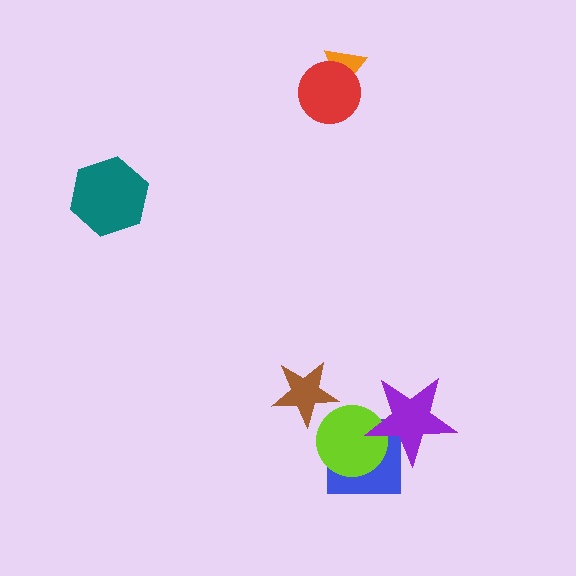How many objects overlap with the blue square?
2 objects overlap with the blue square.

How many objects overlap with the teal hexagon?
0 objects overlap with the teal hexagon.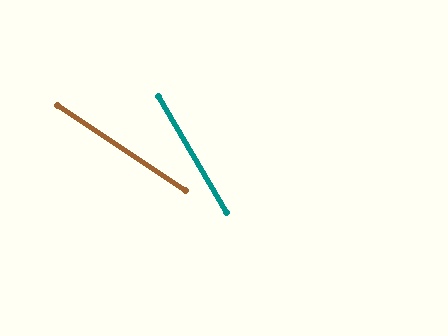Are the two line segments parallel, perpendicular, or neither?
Neither parallel nor perpendicular — they differ by about 26°.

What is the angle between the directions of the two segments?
Approximately 26 degrees.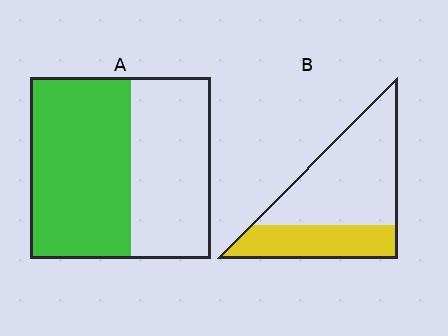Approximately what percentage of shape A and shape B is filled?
A is approximately 55% and B is approximately 35%.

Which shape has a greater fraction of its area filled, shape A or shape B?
Shape A.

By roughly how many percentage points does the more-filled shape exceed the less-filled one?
By roughly 20 percentage points (A over B).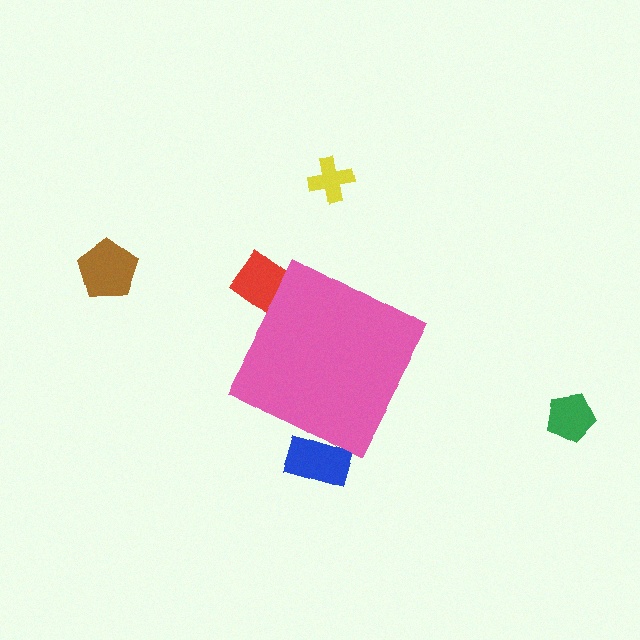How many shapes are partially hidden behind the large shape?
2 shapes are partially hidden.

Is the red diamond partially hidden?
Yes, the red diamond is partially hidden behind the pink diamond.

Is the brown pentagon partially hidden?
No, the brown pentagon is fully visible.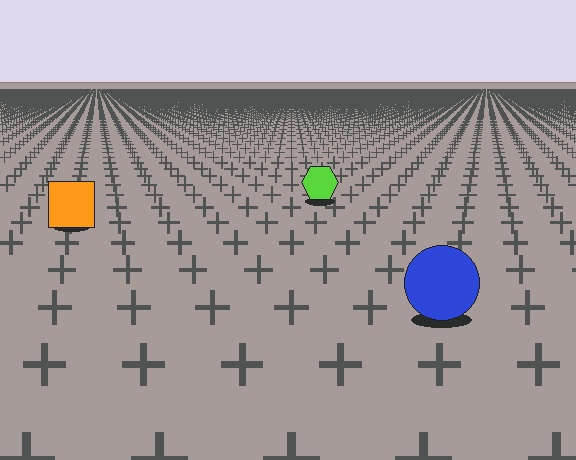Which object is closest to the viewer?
The blue circle is closest. The texture marks near it are larger and more spread out.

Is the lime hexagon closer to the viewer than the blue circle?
No. The blue circle is closer — you can tell from the texture gradient: the ground texture is coarser near it.